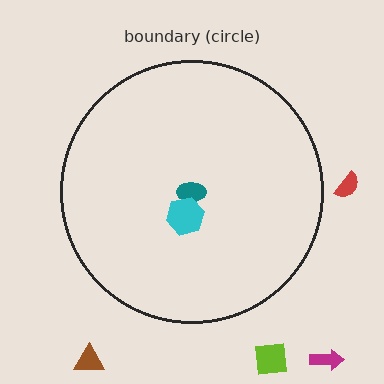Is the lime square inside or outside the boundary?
Outside.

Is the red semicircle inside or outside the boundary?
Outside.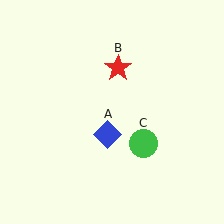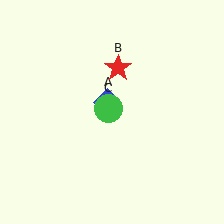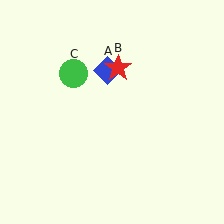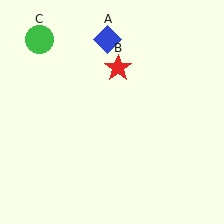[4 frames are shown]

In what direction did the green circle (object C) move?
The green circle (object C) moved up and to the left.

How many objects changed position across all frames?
2 objects changed position: blue diamond (object A), green circle (object C).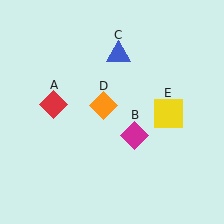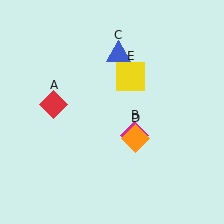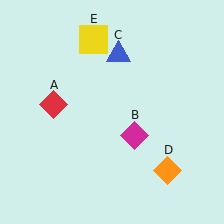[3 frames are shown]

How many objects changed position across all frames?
2 objects changed position: orange diamond (object D), yellow square (object E).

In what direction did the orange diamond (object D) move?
The orange diamond (object D) moved down and to the right.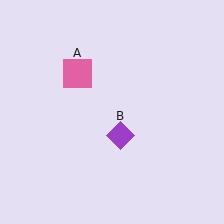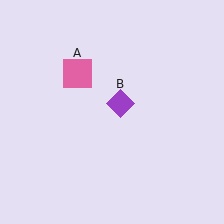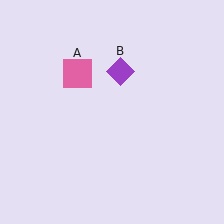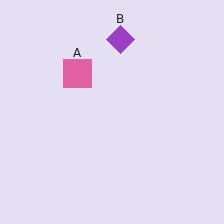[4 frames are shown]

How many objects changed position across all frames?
1 object changed position: purple diamond (object B).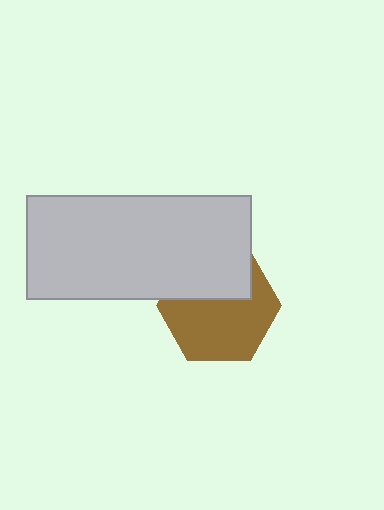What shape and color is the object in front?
The object in front is a light gray rectangle.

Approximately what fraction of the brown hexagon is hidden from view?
Roughly 36% of the brown hexagon is hidden behind the light gray rectangle.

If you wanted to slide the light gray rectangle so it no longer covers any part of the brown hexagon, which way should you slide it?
Slide it up — that is the most direct way to separate the two shapes.